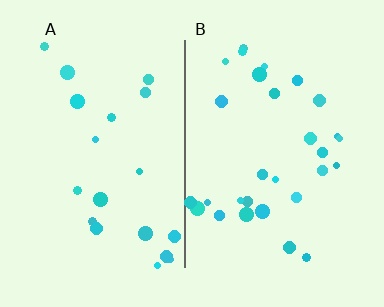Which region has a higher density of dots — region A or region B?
B (the right).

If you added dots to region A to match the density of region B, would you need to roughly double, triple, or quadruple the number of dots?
Approximately double.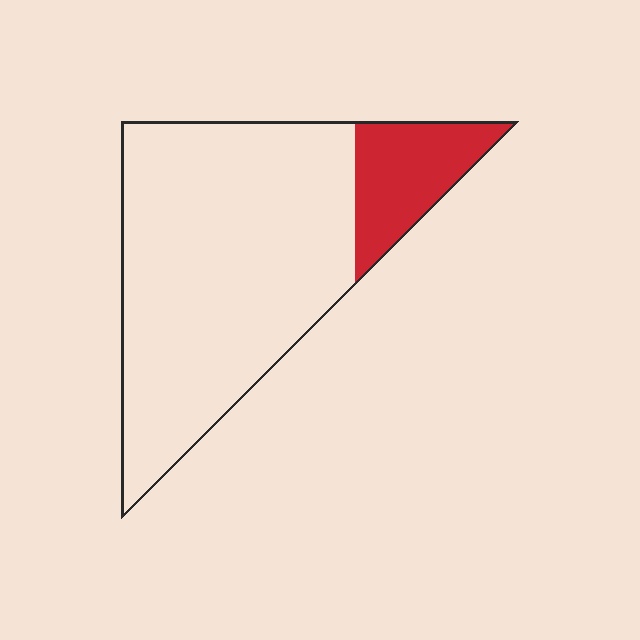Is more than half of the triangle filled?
No.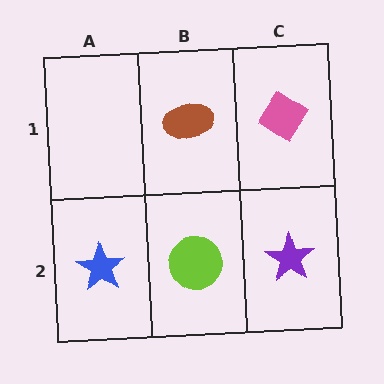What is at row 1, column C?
A pink diamond.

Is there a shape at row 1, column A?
No, that cell is empty.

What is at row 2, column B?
A lime circle.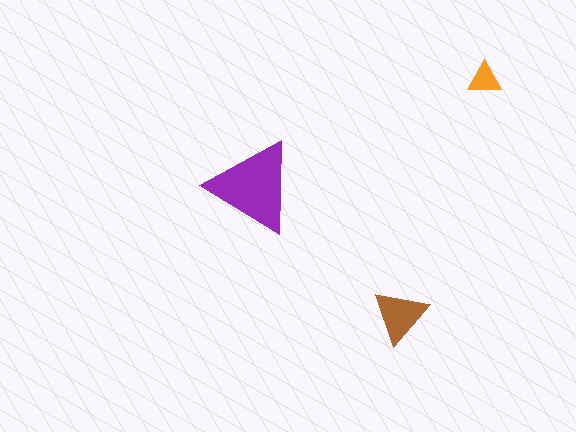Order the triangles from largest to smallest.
the purple one, the brown one, the orange one.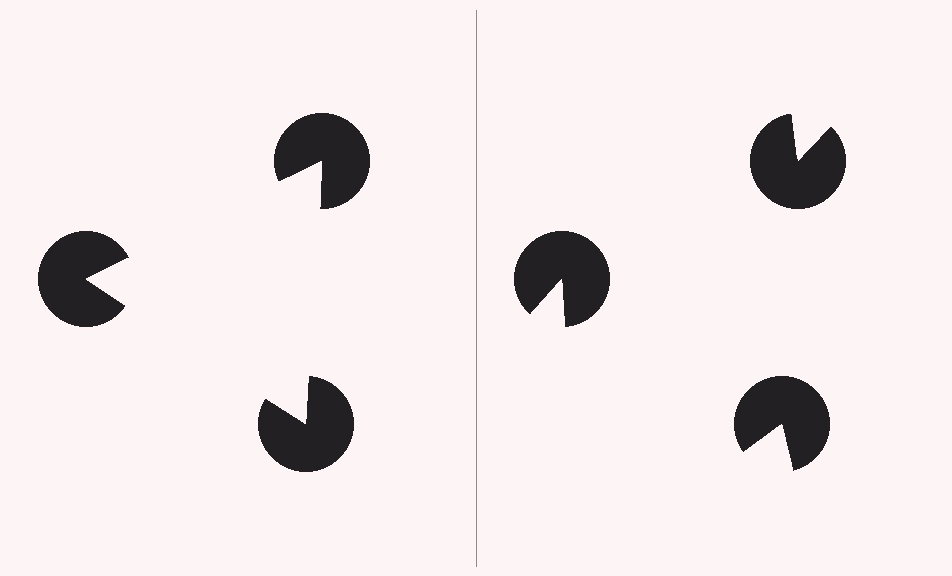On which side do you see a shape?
An illusory triangle appears on the left side. On the right side the wedge cuts are rotated, so no coherent shape forms.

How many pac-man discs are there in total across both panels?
6 — 3 on each side.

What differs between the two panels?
The pac-man discs are positioned identically on both sides; only the wedge orientations differ. On the left they align to a triangle; on the right they are misaligned.